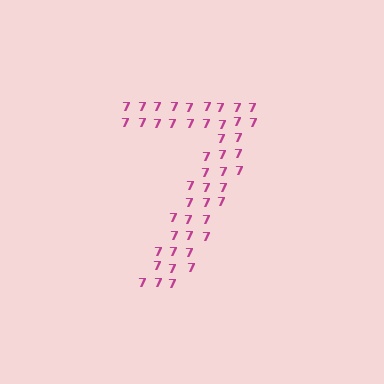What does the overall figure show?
The overall figure shows the digit 7.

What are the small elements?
The small elements are digit 7's.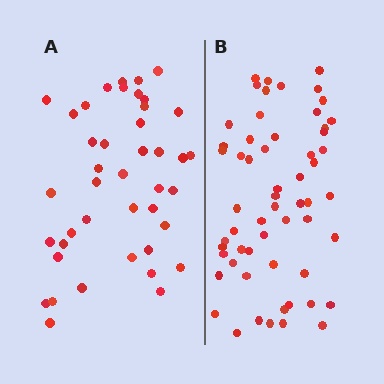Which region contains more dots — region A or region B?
Region B (the right region) has more dots.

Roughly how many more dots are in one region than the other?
Region B has approximately 15 more dots than region A.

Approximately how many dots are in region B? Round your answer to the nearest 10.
About 60 dots. (The exact count is 58, which rounds to 60.)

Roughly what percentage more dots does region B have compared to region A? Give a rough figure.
About 40% more.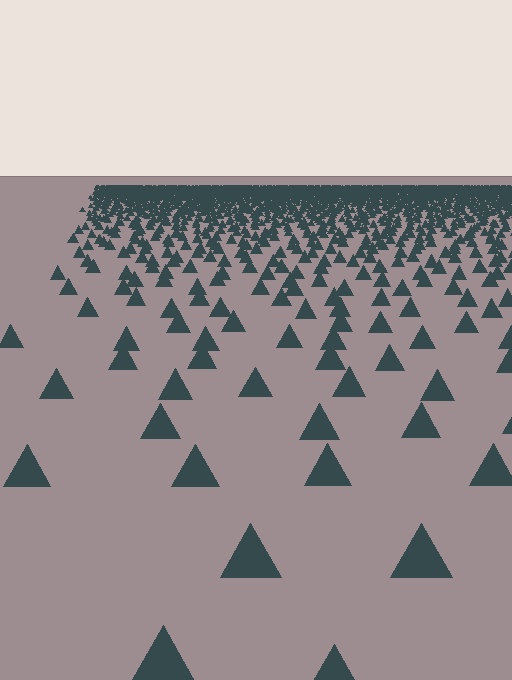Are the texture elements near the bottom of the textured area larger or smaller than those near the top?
Larger. Near the bottom, elements are closer to the viewer and appear at a bigger on-screen size.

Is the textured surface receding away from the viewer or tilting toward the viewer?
The surface is receding away from the viewer. Texture elements get smaller and denser toward the top.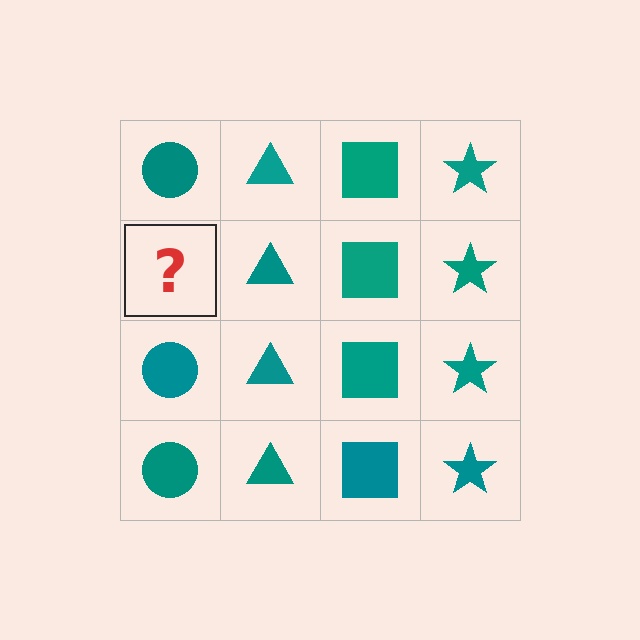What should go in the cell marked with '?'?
The missing cell should contain a teal circle.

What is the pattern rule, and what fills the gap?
The rule is that each column has a consistent shape. The gap should be filled with a teal circle.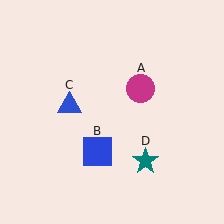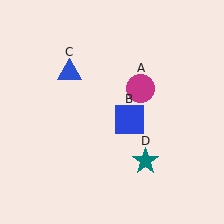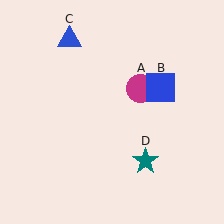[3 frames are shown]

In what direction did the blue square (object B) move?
The blue square (object B) moved up and to the right.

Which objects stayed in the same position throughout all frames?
Magenta circle (object A) and teal star (object D) remained stationary.